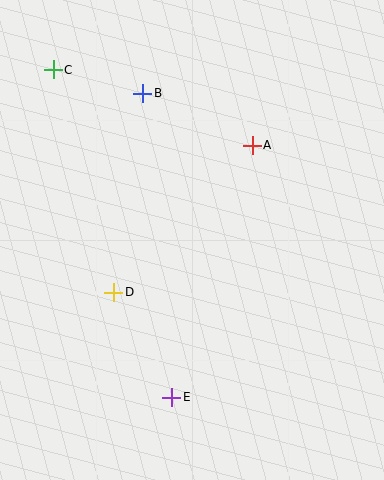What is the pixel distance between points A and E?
The distance between A and E is 265 pixels.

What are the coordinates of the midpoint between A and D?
The midpoint between A and D is at (183, 219).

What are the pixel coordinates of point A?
Point A is at (252, 145).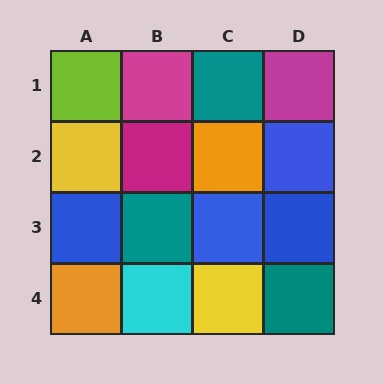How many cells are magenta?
3 cells are magenta.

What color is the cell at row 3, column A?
Blue.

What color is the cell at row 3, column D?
Blue.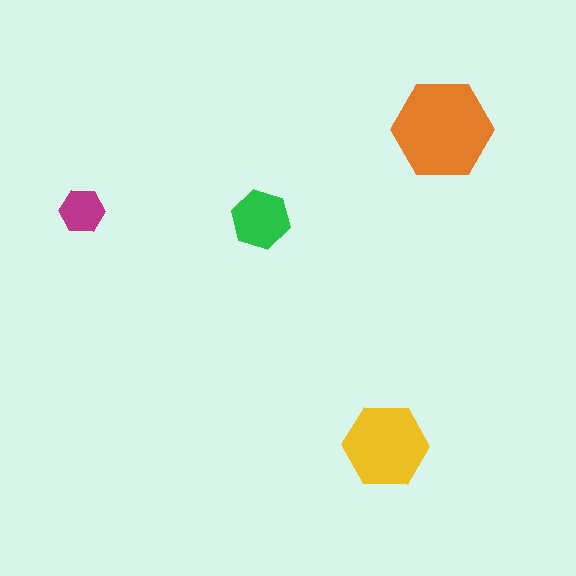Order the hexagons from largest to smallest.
the orange one, the yellow one, the green one, the magenta one.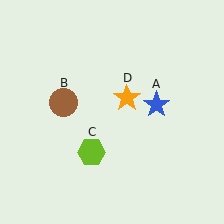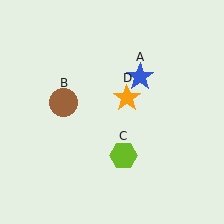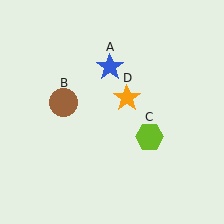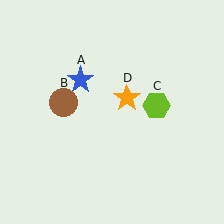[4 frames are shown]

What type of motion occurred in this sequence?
The blue star (object A), lime hexagon (object C) rotated counterclockwise around the center of the scene.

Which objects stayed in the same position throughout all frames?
Brown circle (object B) and orange star (object D) remained stationary.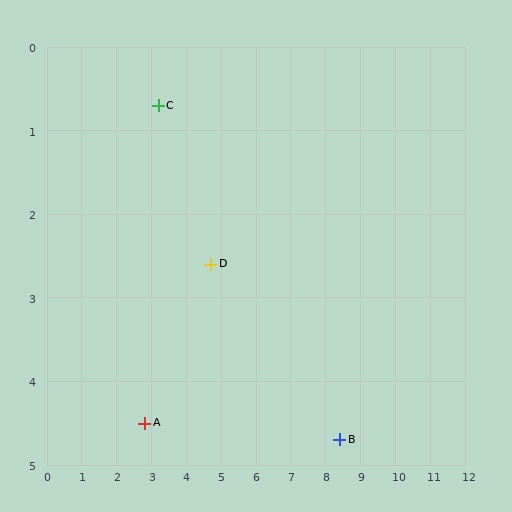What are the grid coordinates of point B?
Point B is at approximately (8.4, 4.7).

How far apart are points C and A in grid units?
Points C and A are about 3.8 grid units apart.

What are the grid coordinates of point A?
Point A is at approximately (2.8, 4.5).